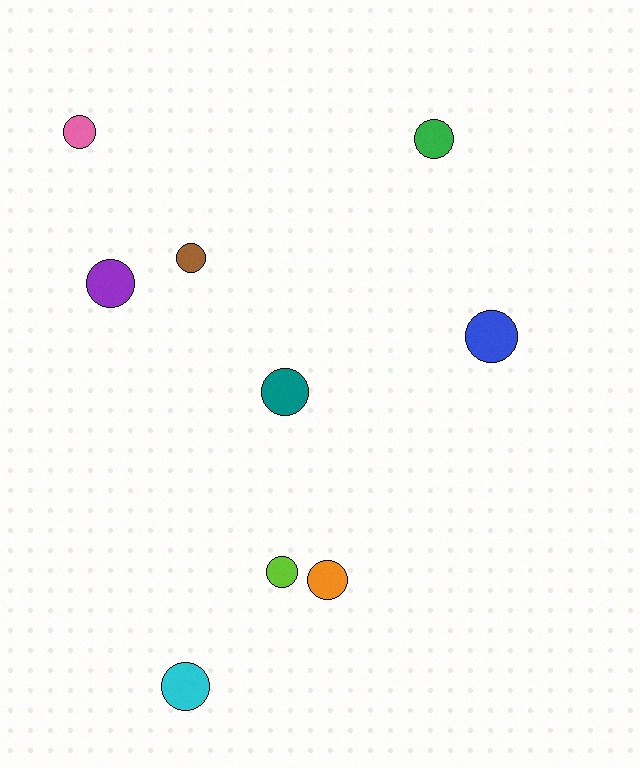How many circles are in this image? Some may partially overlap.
There are 9 circles.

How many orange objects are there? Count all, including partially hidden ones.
There is 1 orange object.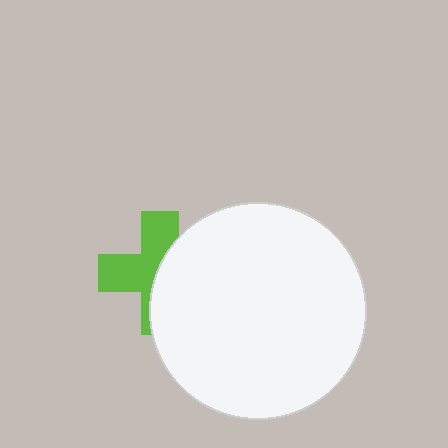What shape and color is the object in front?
The object in front is a white circle.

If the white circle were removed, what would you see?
You would see the complete lime cross.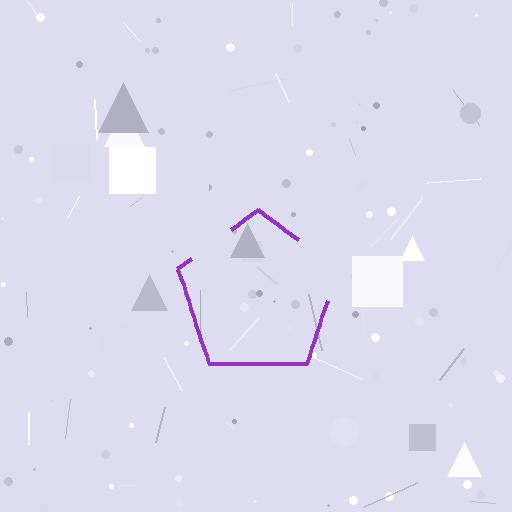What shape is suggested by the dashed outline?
The dashed outline suggests a pentagon.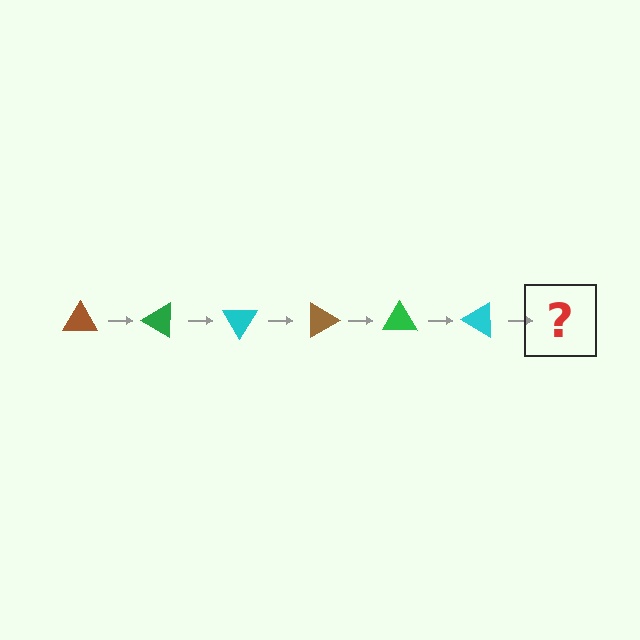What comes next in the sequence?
The next element should be a brown triangle, rotated 180 degrees from the start.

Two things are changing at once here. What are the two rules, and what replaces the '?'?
The two rules are that it rotates 30 degrees each step and the color cycles through brown, green, and cyan. The '?' should be a brown triangle, rotated 180 degrees from the start.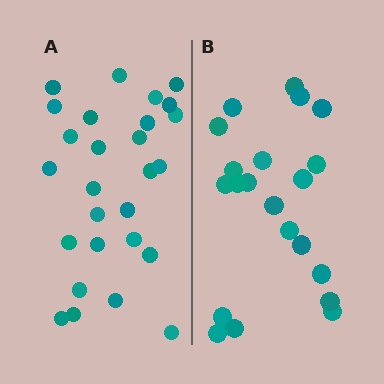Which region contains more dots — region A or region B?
Region A (the left region) has more dots.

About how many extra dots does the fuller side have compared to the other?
Region A has about 6 more dots than region B.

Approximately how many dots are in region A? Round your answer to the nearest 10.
About 30 dots. (The exact count is 27, which rounds to 30.)